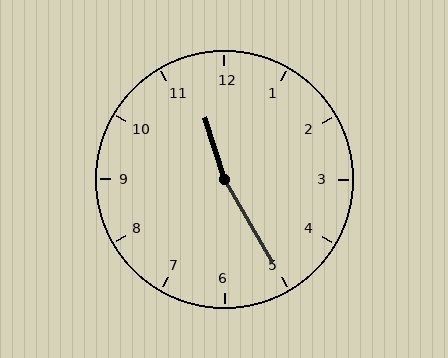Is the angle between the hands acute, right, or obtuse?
It is obtuse.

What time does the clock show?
11:25.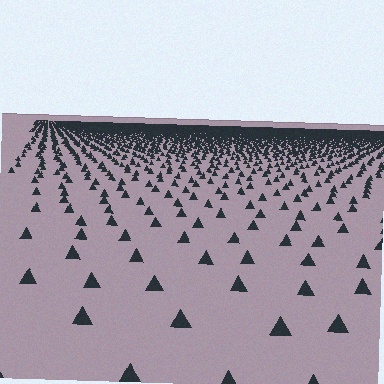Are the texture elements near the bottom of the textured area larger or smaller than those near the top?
Larger. Near the bottom, elements are closer to the viewer and appear at a bigger on-screen size.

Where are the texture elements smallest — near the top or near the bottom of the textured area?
Near the top.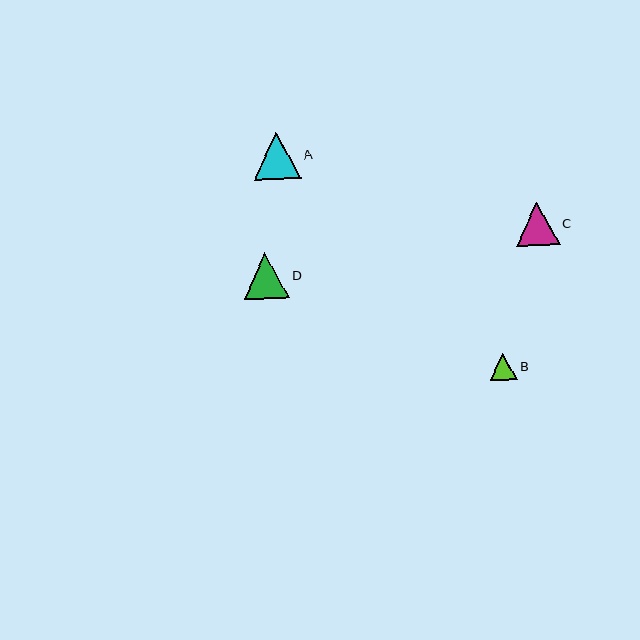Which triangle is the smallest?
Triangle B is the smallest with a size of approximately 28 pixels.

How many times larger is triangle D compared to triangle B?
Triangle D is approximately 1.7 times the size of triangle B.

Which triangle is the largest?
Triangle A is the largest with a size of approximately 47 pixels.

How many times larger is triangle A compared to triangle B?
Triangle A is approximately 1.7 times the size of triangle B.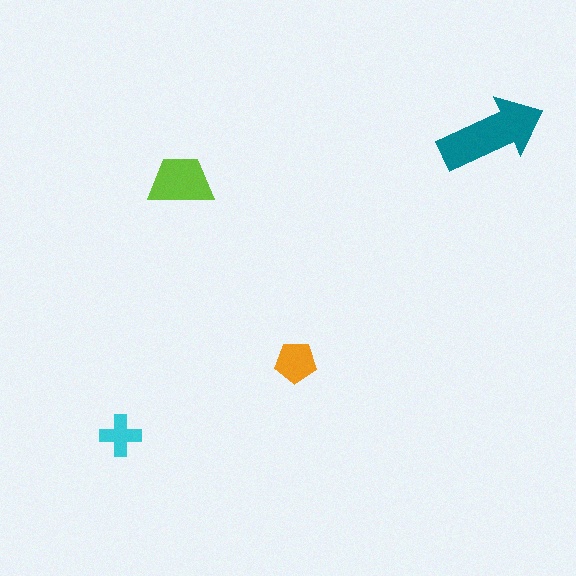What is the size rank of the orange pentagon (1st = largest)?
3rd.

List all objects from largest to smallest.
The teal arrow, the lime trapezoid, the orange pentagon, the cyan cross.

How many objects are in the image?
There are 4 objects in the image.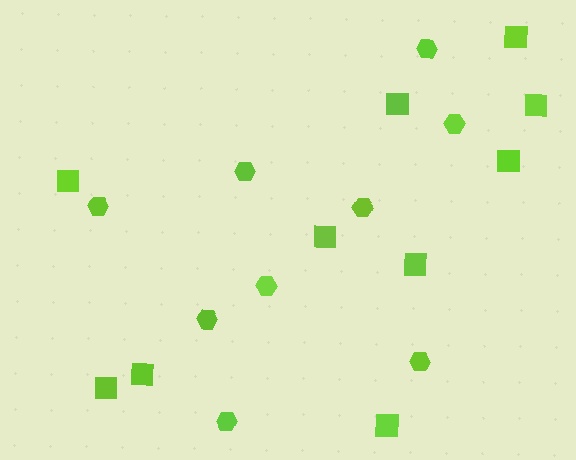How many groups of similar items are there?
There are 2 groups: one group of squares (10) and one group of hexagons (9).